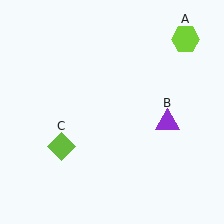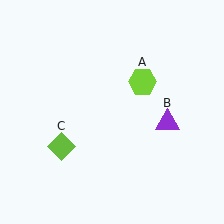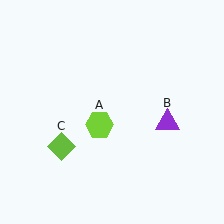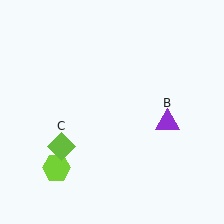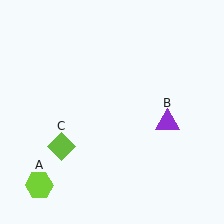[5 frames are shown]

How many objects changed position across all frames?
1 object changed position: lime hexagon (object A).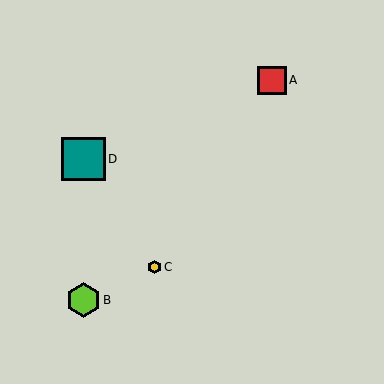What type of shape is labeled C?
Shape C is a yellow hexagon.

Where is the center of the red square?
The center of the red square is at (272, 80).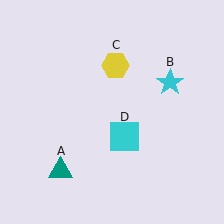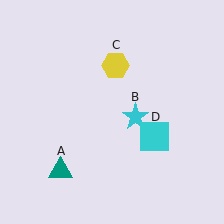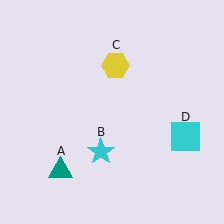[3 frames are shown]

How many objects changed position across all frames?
2 objects changed position: cyan star (object B), cyan square (object D).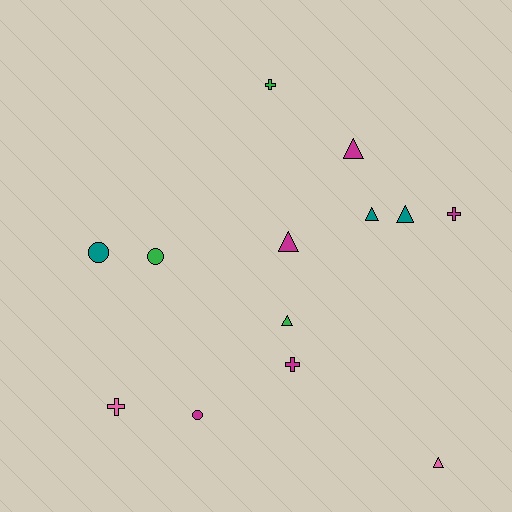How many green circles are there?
There is 1 green circle.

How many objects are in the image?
There are 13 objects.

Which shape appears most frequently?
Triangle, with 6 objects.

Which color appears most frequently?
Magenta, with 5 objects.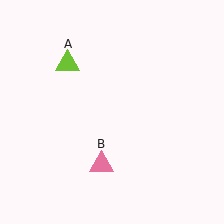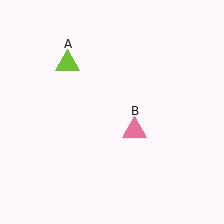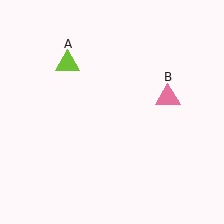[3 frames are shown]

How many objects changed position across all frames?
1 object changed position: pink triangle (object B).